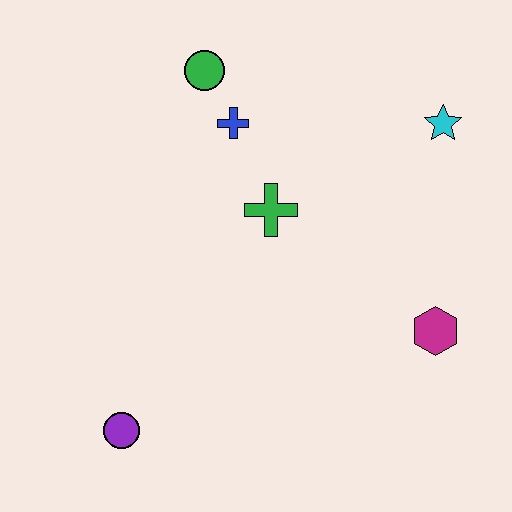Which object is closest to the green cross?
The blue cross is closest to the green cross.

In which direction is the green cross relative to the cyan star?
The green cross is to the left of the cyan star.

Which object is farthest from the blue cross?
The purple circle is farthest from the blue cross.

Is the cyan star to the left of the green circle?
No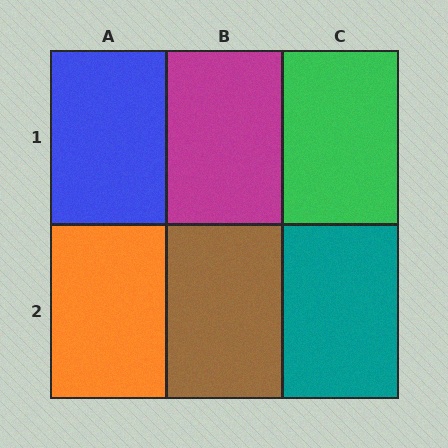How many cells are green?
1 cell is green.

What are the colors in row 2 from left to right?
Orange, brown, teal.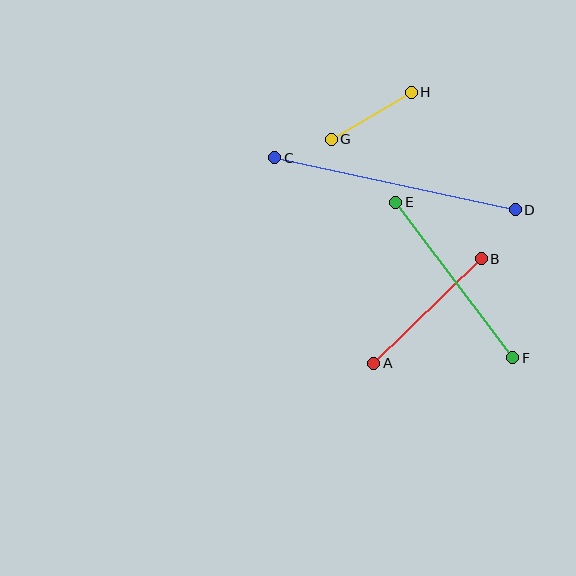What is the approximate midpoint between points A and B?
The midpoint is at approximately (428, 311) pixels.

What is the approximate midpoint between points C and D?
The midpoint is at approximately (395, 184) pixels.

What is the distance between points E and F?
The distance is approximately 195 pixels.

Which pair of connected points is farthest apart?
Points C and D are farthest apart.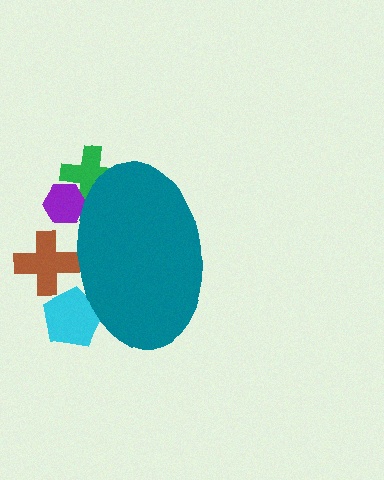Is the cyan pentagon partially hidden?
Yes, the cyan pentagon is partially hidden behind the teal ellipse.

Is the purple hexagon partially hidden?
Yes, the purple hexagon is partially hidden behind the teal ellipse.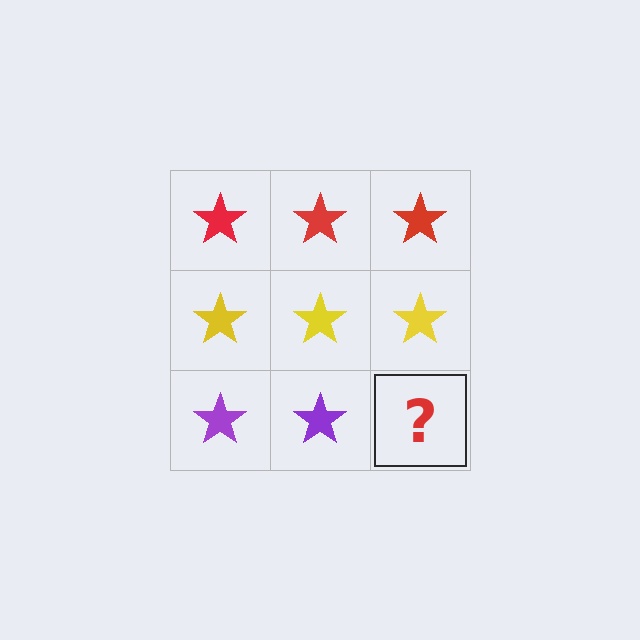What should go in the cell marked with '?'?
The missing cell should contain a purple star.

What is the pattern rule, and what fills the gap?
The rule is that each row has a consistent color. The gap should be filled with a purple star.